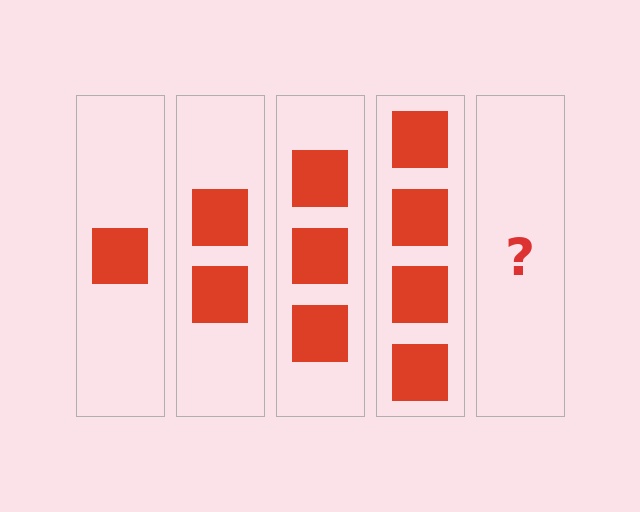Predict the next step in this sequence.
The next step is 5 squares.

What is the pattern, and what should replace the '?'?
The pattern is that each step adds one more square. The '?' should be 5 squares.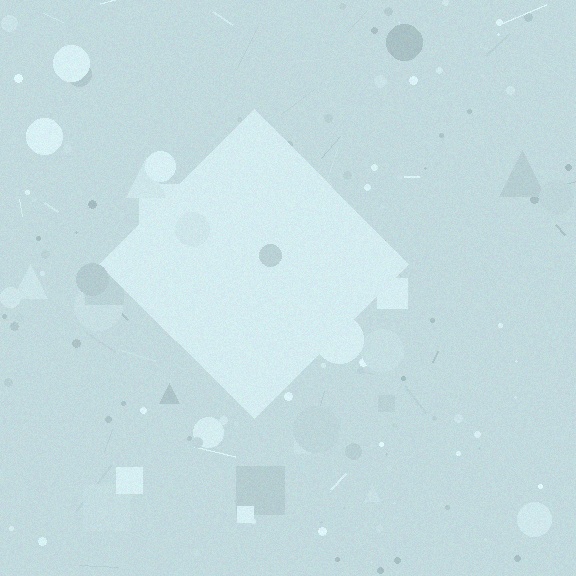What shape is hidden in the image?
A diamond is hidden in the image.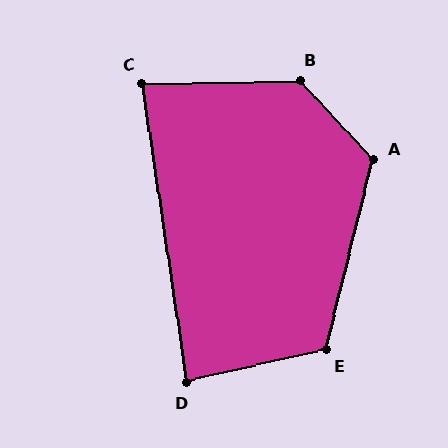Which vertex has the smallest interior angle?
C, at approximately 83 degrees.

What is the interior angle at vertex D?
Approximately 86 degrees (approximately right).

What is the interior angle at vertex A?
Approximately 123 degrees (obtuse).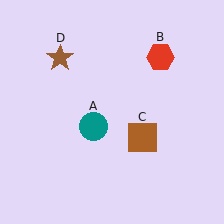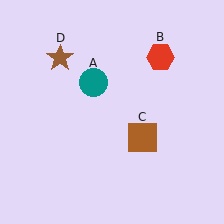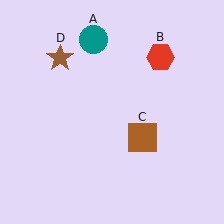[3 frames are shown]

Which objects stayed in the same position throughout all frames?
Red hexagon (object B) and brown square (object C) and brown star (object D) remained stationary.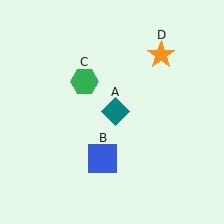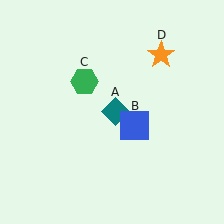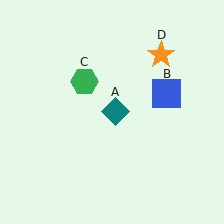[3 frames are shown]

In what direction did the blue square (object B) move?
The blue square (object B) moved up and to the right.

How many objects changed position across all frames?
1 object changed position: blue square (object B).